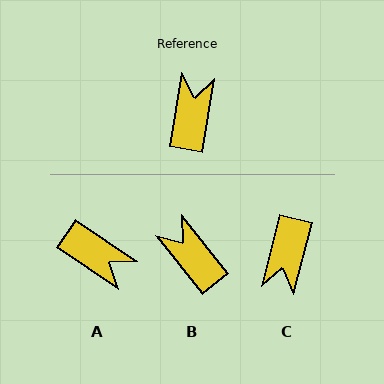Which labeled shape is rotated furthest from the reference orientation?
C, about 175 degrees away.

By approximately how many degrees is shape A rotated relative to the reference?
Approximately 115 degrees clockwise.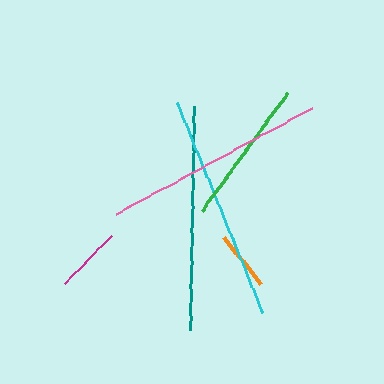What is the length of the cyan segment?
The cyan segment is approximately 227 pixels long.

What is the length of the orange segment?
The orange segment is approximately 60 pixels long.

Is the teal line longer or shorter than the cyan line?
The cyan line is longer than the teal line.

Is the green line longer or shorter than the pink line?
The pink line is longer than the green line.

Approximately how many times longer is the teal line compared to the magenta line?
The teal line is approximately 3.4 times the length of the magenta line.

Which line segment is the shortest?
The orange line is the shortest at approximately 60 pixels.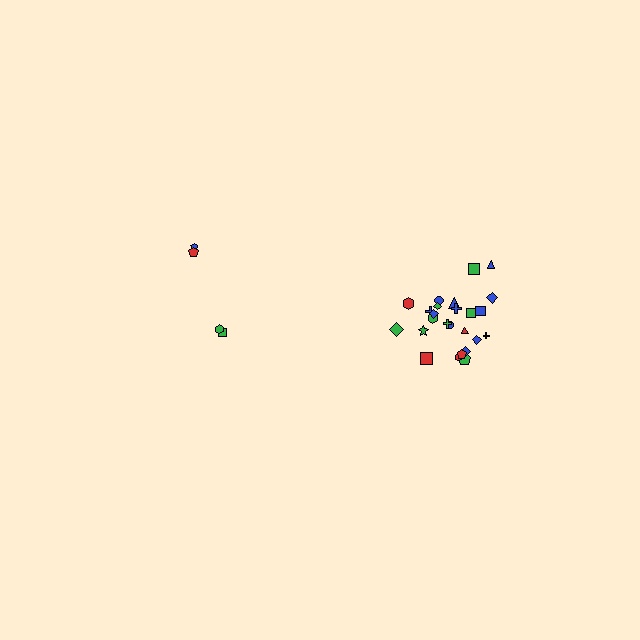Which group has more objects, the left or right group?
The right group.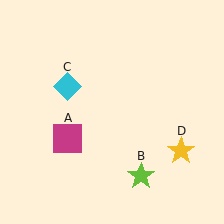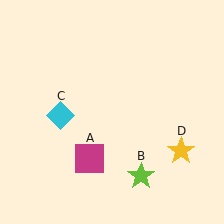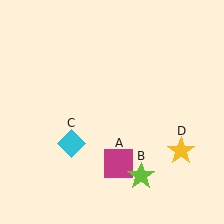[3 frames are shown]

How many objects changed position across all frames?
2 objects changed position: magenta square (object A), cyan diamond (object C).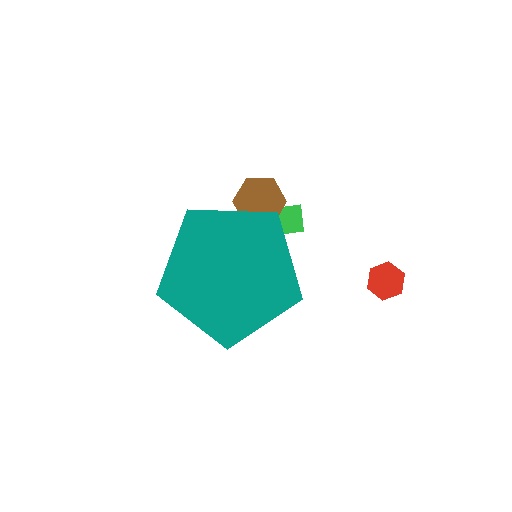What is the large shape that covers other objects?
A teal pentagon.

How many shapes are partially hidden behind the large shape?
2 shapes are partially hidden.